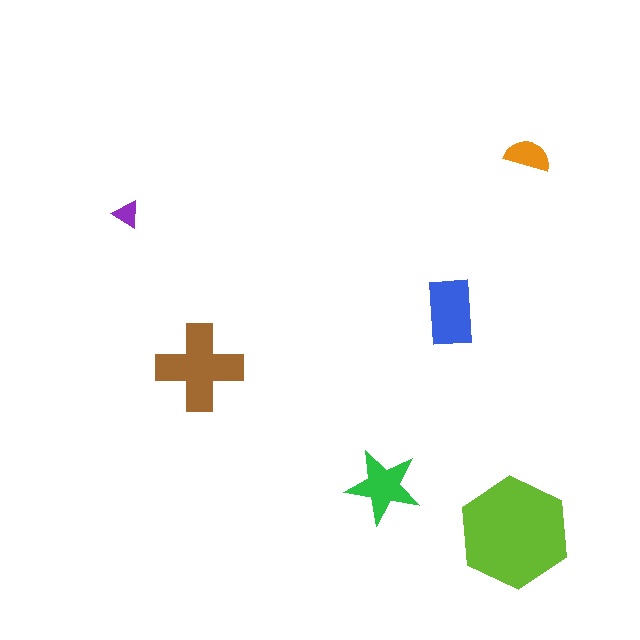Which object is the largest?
The lime hexagon.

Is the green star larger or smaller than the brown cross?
Smaller.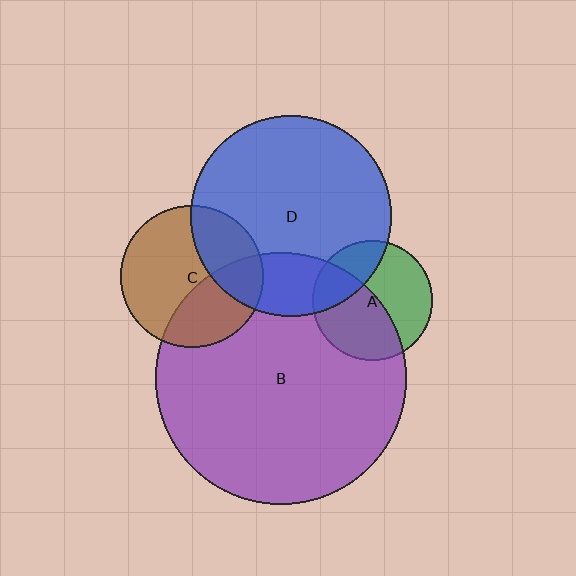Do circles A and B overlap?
Yes.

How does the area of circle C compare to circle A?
Approximately 1.4 times.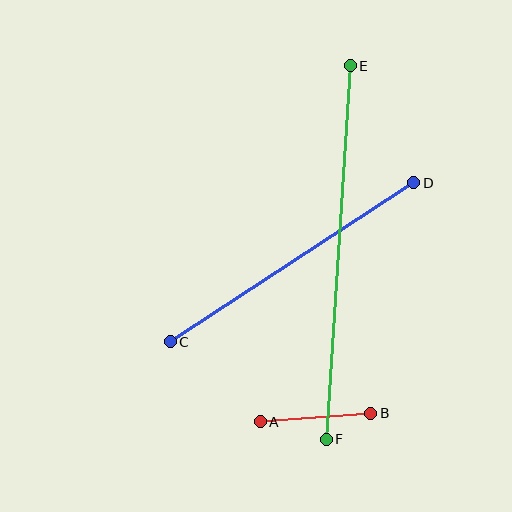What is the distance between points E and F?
The distance is approximately 374 pixels.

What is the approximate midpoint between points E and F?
The midpoint is at approximately (338, 253) pixels.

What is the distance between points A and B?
The distance is approximately 111 pixels.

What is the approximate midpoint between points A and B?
The midpoint is at approximately (316, 418) pixels.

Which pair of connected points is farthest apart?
Points E and F are farthest apart.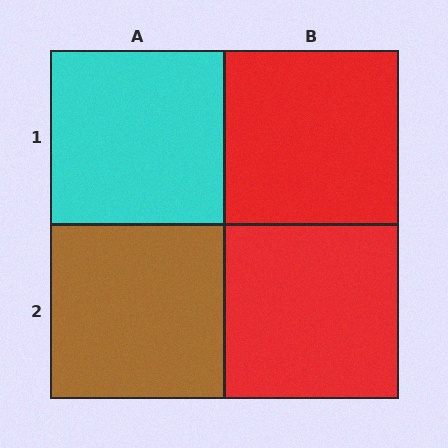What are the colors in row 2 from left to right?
Brown, red.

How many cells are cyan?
1 cell is cyan.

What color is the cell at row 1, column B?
Red.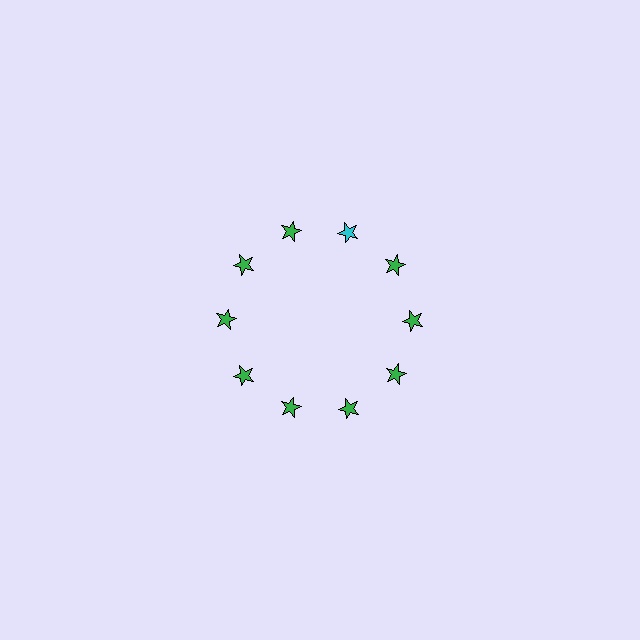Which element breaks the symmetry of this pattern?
The cyan star at roughly the 1 o'clock position breaks the symmetry. All other shapes are green stars.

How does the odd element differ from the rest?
It has a different color: cyan instead of green.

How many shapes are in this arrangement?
There are 10 shapes arranged in a ring pattern.